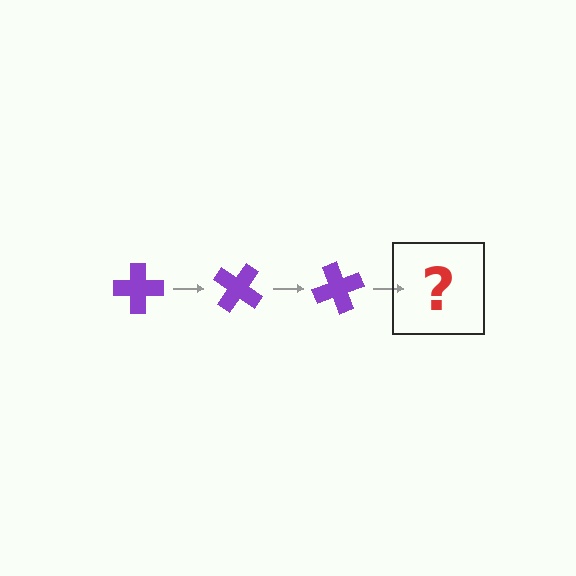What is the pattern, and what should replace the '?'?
The pattern is that the cross rotates 35 degrees each step. The '?' should be a purple cross rotated 105 degrees.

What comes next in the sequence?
The next element should be a purple cross rotated 105 degrees.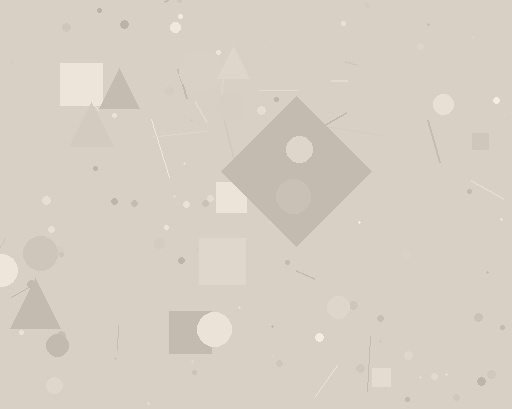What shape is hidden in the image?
A diamond is hidden in the image.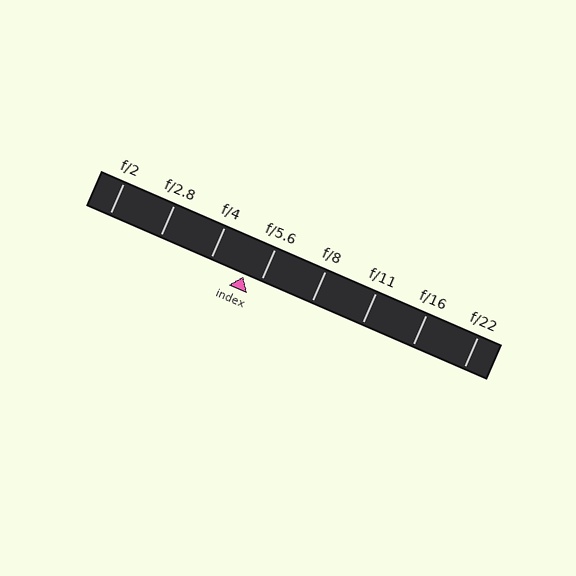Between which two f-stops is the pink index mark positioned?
The index mark is between f/4 and f/5.6.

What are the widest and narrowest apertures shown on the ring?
The widest aperture shown is f/2 and the narrowest is f/22.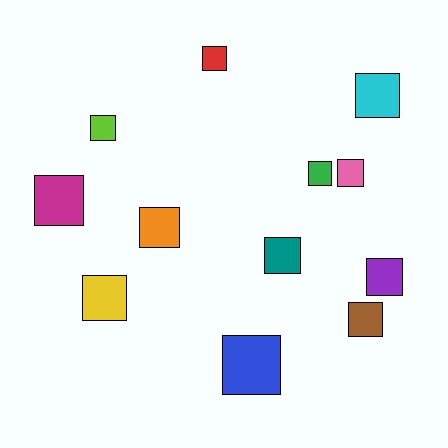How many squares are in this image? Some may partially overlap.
There are 12 squares.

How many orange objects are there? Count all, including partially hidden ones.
There is 1 orange object.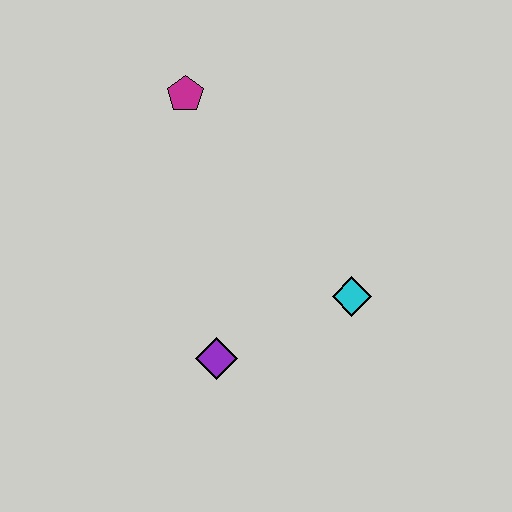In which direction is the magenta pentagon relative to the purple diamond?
The magenta pentagon is above the purple diamond.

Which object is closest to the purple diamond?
The cyan diamond is closest to the purple diamond.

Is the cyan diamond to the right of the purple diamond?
Yes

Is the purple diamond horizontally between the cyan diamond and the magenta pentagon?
Yes